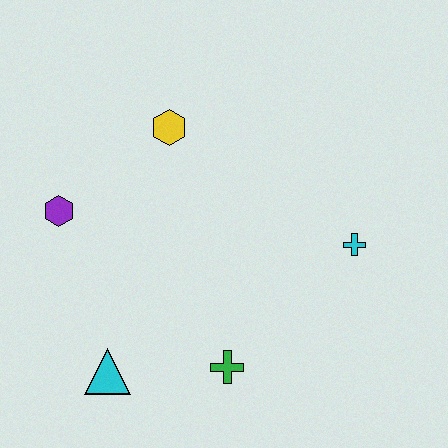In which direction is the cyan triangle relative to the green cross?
The cyan triangle is to the left of the green cross.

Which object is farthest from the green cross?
The yellow hexagon is farthest from the green cross.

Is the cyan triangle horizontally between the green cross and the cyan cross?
No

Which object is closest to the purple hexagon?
The yellow hexagon is closest to the purple hexagon.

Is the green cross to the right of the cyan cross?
No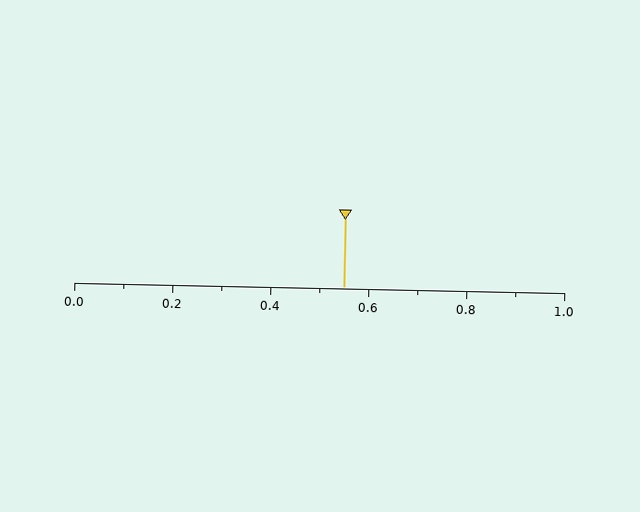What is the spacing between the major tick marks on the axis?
The major ticks are spaced 0.2 apart.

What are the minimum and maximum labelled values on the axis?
The axis runs from 0.0 to 1.0.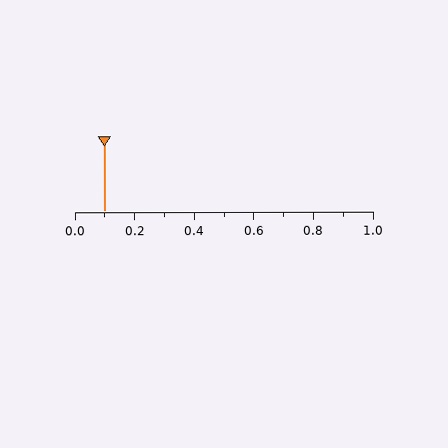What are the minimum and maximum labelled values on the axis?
The axis runs from 0.0 to 1.0.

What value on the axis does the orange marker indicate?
The marker indicates approximately 0.1.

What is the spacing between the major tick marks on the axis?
The major ticks are spaced 0.2 apart.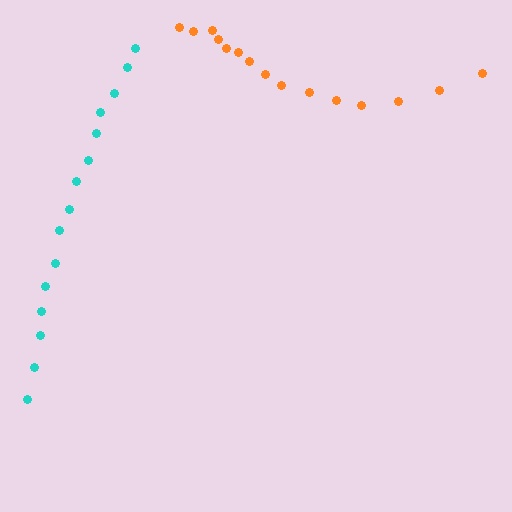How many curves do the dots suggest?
There are 2 distinct paths.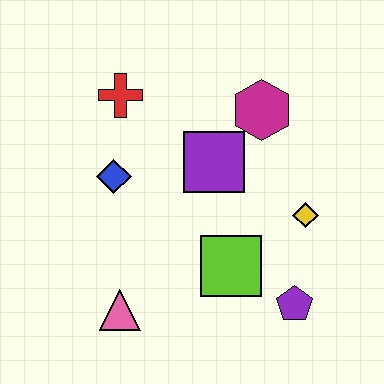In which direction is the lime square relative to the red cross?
The lime square is below the red cross.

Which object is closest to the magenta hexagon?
The purple square is closest to the magenta hexagon.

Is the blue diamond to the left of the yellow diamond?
Yes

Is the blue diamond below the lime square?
No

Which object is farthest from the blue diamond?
The purple pentagon is farthest from the blue diamond.